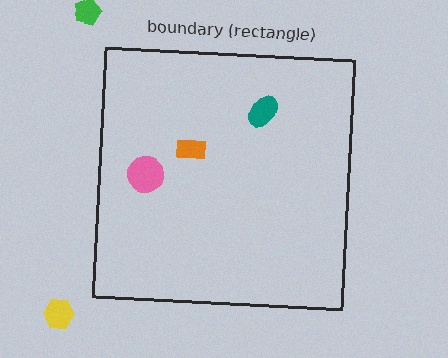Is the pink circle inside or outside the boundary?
Inside.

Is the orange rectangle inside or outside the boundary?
Inside.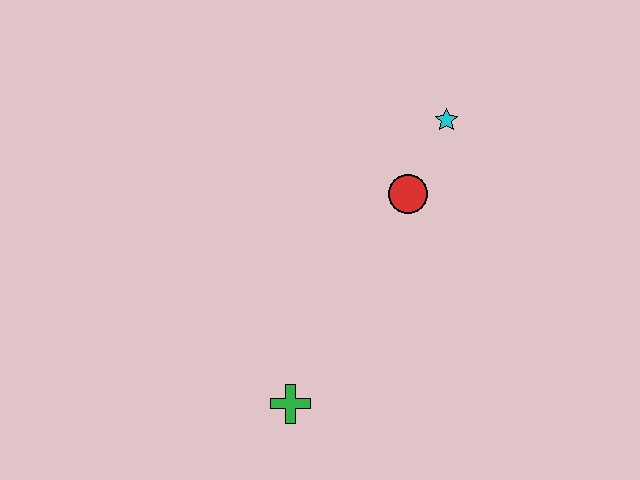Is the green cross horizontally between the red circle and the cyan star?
No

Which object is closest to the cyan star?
The red circle is closest to the cyan star.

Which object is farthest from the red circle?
The green cross is farthest from the red circle.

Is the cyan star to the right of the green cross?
Yes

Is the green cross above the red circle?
No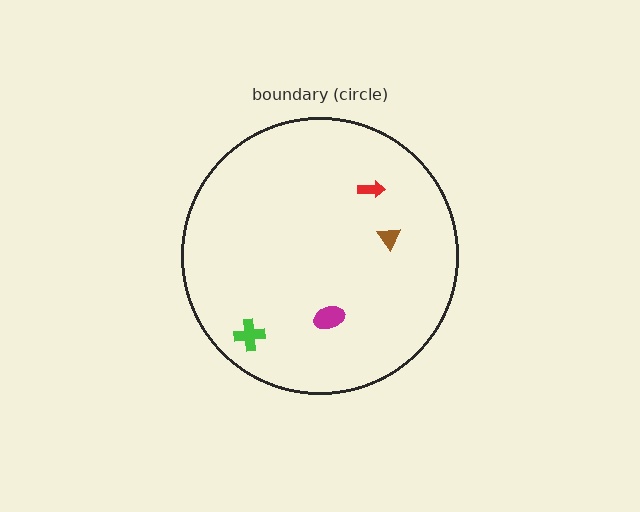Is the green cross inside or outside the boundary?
Inside.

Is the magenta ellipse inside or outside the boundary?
Inside.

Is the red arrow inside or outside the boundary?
Inside.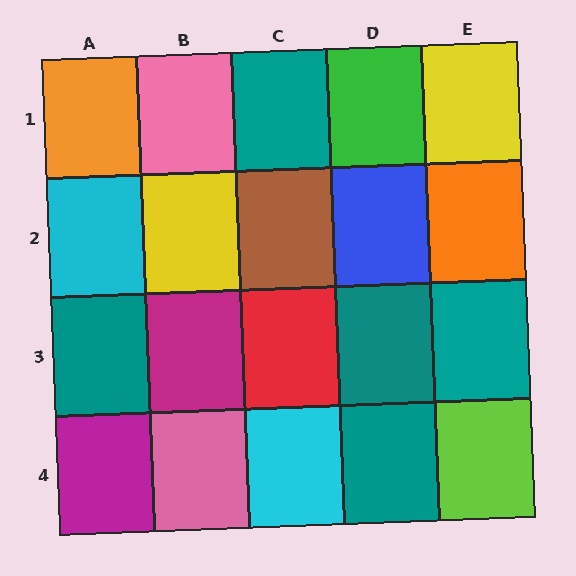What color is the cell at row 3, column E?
Teal.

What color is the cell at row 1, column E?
Yellow.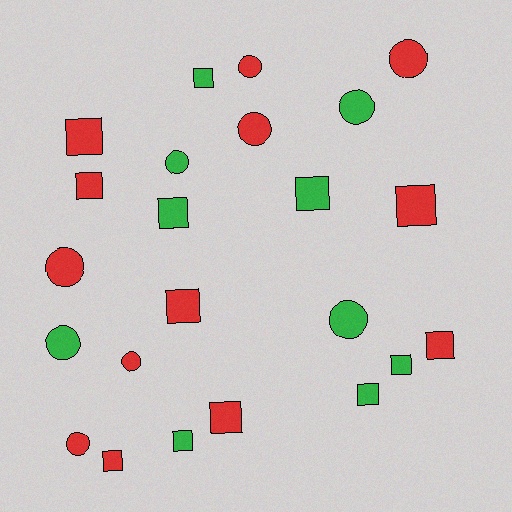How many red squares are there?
There are 7 red squares.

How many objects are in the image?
There are 23 objects.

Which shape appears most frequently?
Square, with 13 objects.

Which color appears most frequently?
Red, with 13 objects.